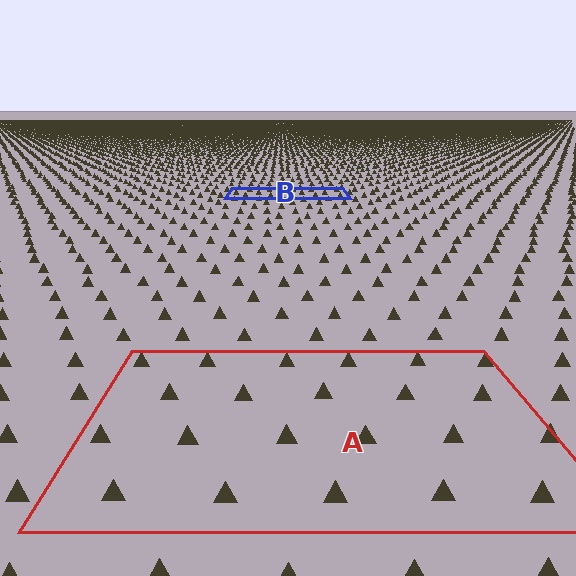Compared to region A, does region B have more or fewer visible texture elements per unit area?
Region B has more texture elements per unit area — they are packed more densely because it is farther away.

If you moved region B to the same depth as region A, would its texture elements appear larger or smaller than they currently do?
They would appear larger. At a closer depth, the same texture elements are projected at a bigger on-screen size.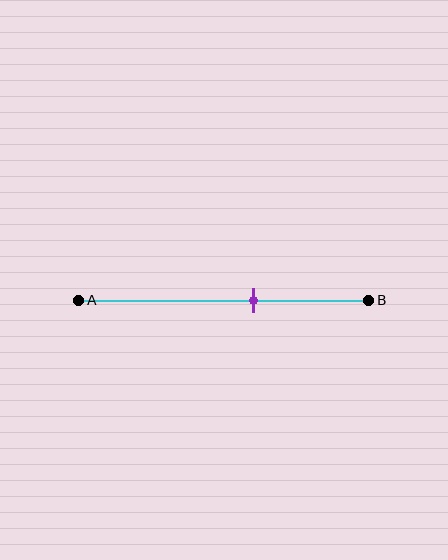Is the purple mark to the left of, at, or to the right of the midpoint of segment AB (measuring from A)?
The purple mark is to the right of the midpoint of segment AB.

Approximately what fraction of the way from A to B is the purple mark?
The purple mark is approximately 60% of the way from A to B.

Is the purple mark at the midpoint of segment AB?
No, the mark is at about 60% from A, not at the 50% midpoint.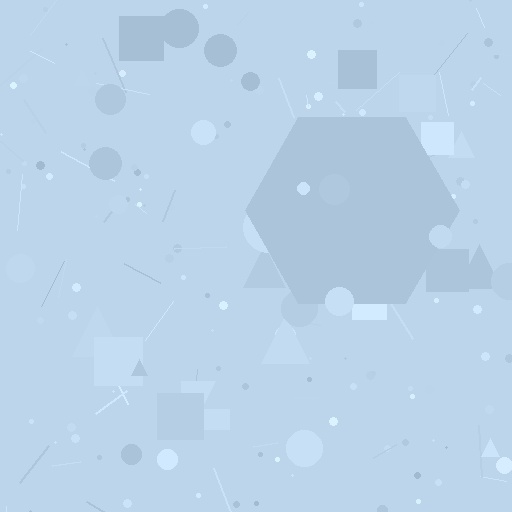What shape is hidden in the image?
A hexagon is hidden in the image.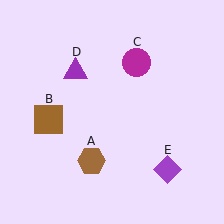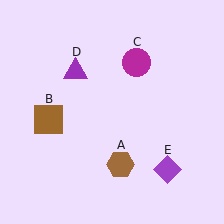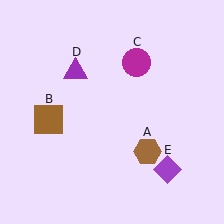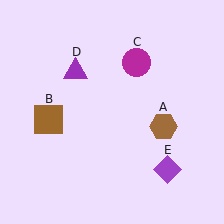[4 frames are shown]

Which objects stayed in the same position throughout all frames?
Brown square (object B) and magenta circle (object C) and purple triangle (object D) and purple diamond (object E) remained stationary.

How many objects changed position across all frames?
1 object changed position: brown hexagon (object A).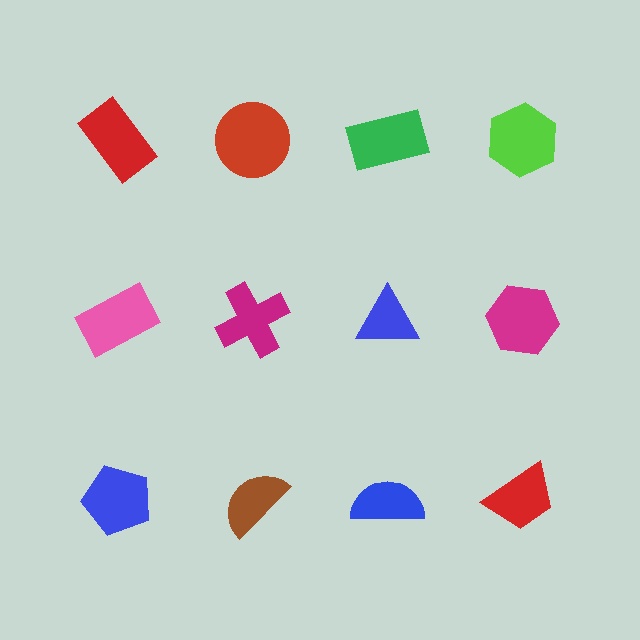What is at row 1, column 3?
A green rectangle.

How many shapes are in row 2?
4 shapes.